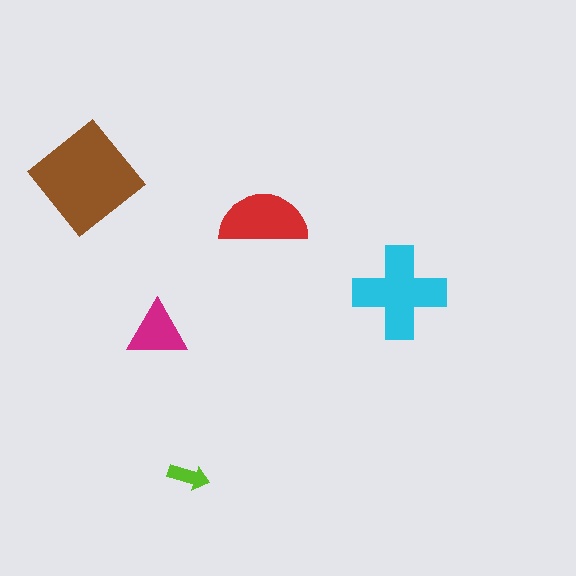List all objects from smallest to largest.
The lime arrow, the magenta triangle, the red semicircle, the cyan cross, the brown diamond.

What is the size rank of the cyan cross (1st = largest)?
2nd.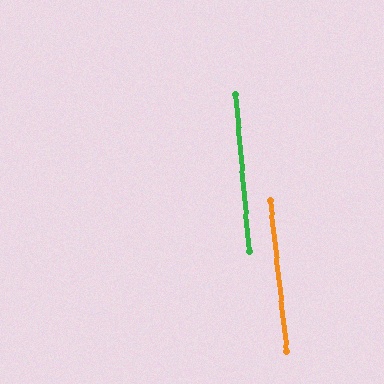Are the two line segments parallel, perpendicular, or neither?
Parallel — their directions differ by only 1.9°.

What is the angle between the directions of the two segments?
Approximately 2 degrees.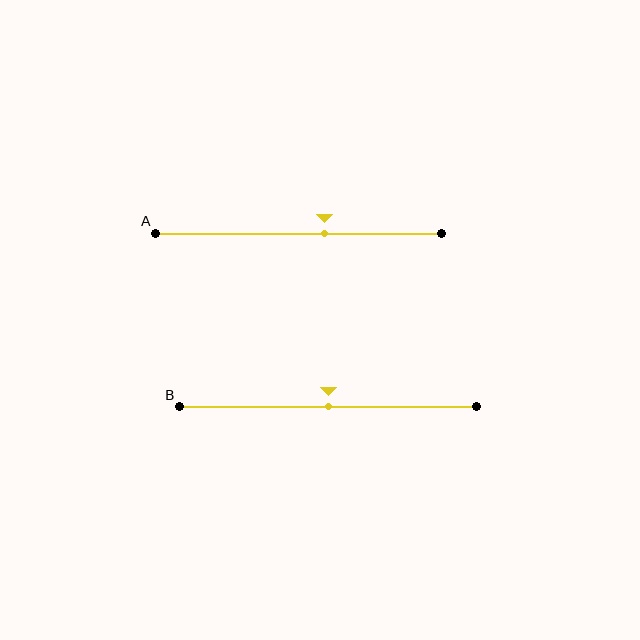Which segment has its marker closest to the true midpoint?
Segment B has its marker closest to the true midpoint.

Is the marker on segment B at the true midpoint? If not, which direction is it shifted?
Yes, the marker on segment B is at the true midpoint.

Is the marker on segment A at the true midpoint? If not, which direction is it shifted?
No, the marker on segment A is shifted to the right by about 9% of the segment length.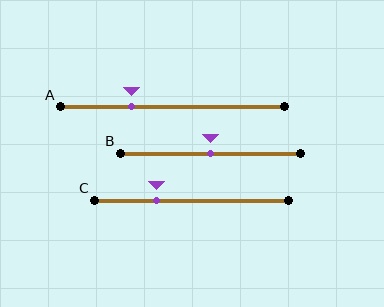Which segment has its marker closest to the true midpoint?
Segment B has its marker closest to the true midpoint.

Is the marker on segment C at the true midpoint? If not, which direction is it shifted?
No, the marker on segment C is shifted to the left by about 18% of the segment length.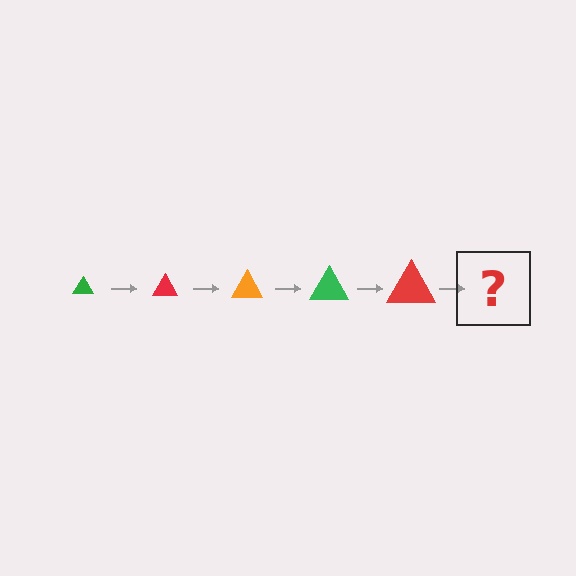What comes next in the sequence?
The next element should be an orange triangle, larger than the previous one.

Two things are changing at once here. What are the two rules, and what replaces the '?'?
The two rules are that the triangle grows larger each step and the color cycles through green, red, and orange. The '?' should be an orange triangle, larger than the previous one.